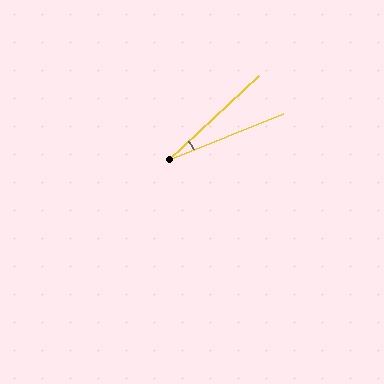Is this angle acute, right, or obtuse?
It is acute.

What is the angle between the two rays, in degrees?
Approximately 21 degrees.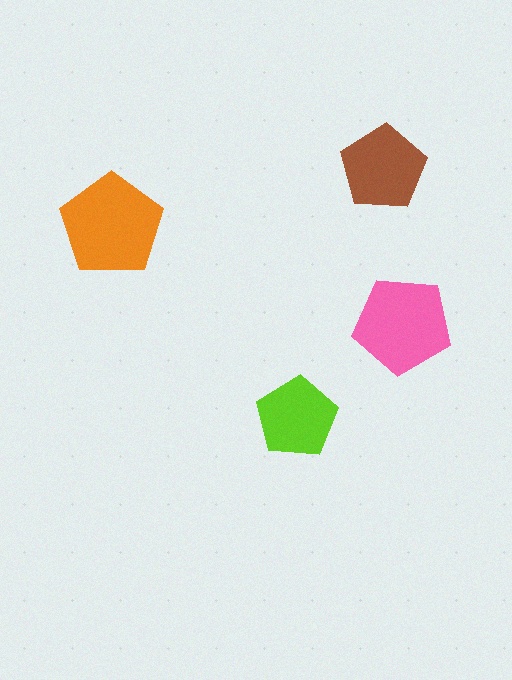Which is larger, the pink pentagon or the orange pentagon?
The orange one.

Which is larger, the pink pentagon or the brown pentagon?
The pink one.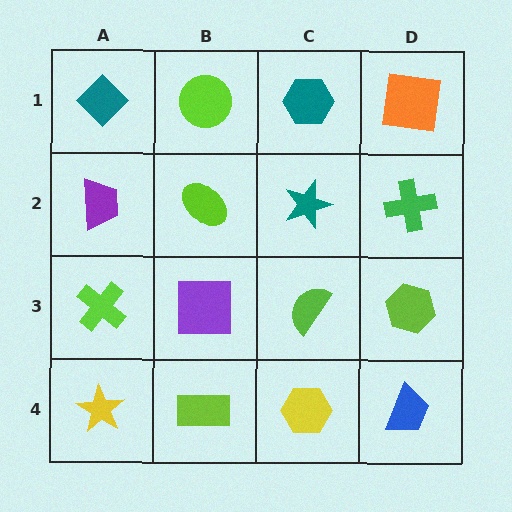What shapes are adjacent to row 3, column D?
A green cross (row 2, column D), a blue trapezoid (row 4, column D), a lime semicircle (row 3, column C).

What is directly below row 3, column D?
A blue trapezoid.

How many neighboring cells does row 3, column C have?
4.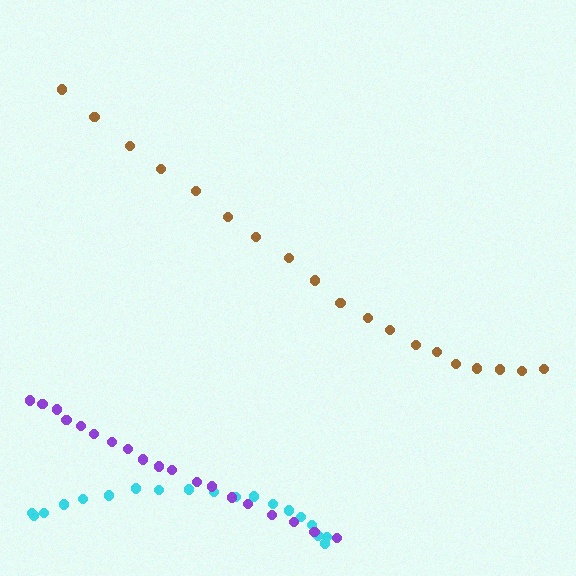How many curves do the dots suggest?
There are 3 distinct paths.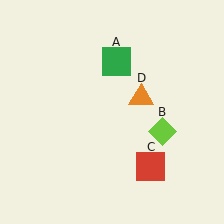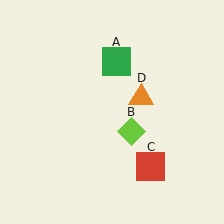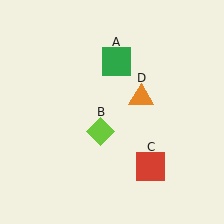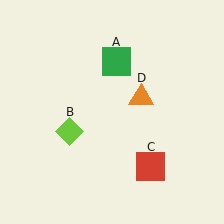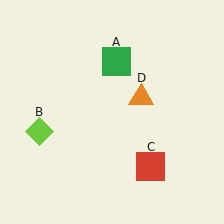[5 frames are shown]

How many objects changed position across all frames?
1 object changed position: lime diamond (object B).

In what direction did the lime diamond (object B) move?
The lime diamond (object B) moved left.